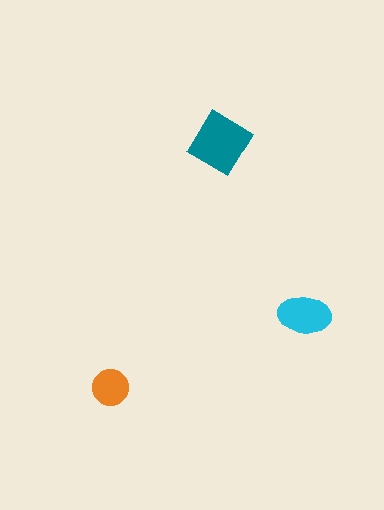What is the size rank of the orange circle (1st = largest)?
3rd.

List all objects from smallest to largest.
The orange circle, the cyan ellipse, the teal diamond.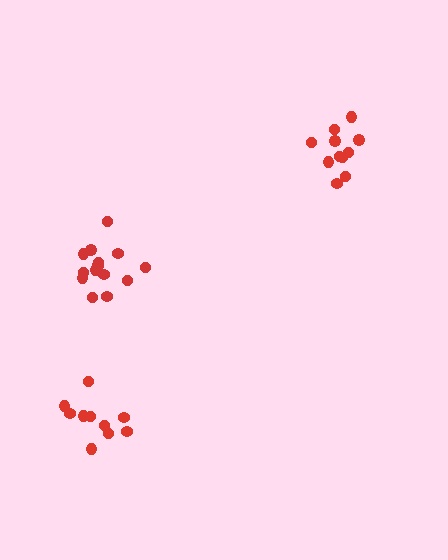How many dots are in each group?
Group 1: 10 dots, Group 2: 11 dots, Group 3: 14 dots (35 total).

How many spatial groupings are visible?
There are 3 spatial groupings.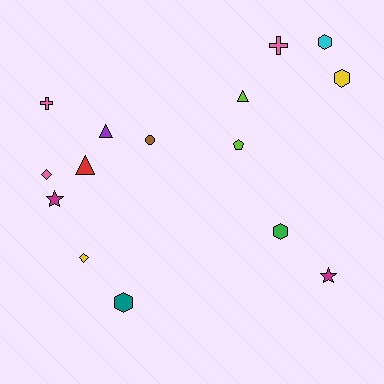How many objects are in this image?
There are 15 objects.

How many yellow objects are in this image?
There are 2 yellow objects.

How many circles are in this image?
There is 1 circle.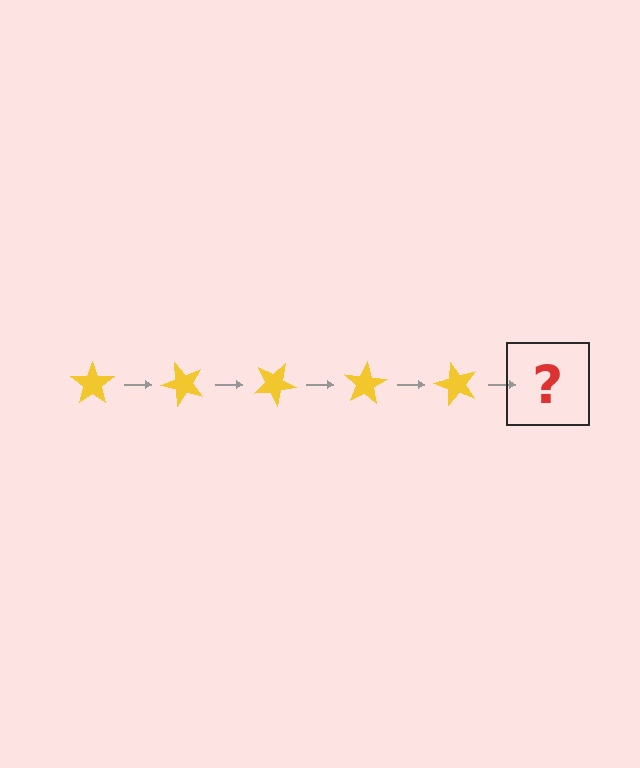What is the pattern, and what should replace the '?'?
The pattern is that the star rotates 50 degrees each step. The '?' should be a yellow star rotated 250 degrees.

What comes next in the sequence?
The next element should be a yellow star rotated 250 degrees.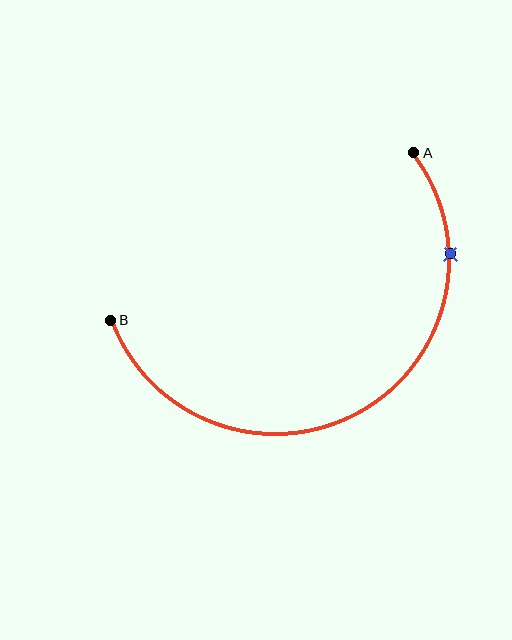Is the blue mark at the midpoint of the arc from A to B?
No. The blue mark lies on the arc but is closer to endpoint A. The arc midpoint would be at the point on the curve equidistant along the arc from both A and B.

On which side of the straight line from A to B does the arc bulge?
The arc bulges below the straight line connecting A and B.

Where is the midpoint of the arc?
The arc midpoint is the point on the curve farthest from the straight line joining A and B. It sits below that line.